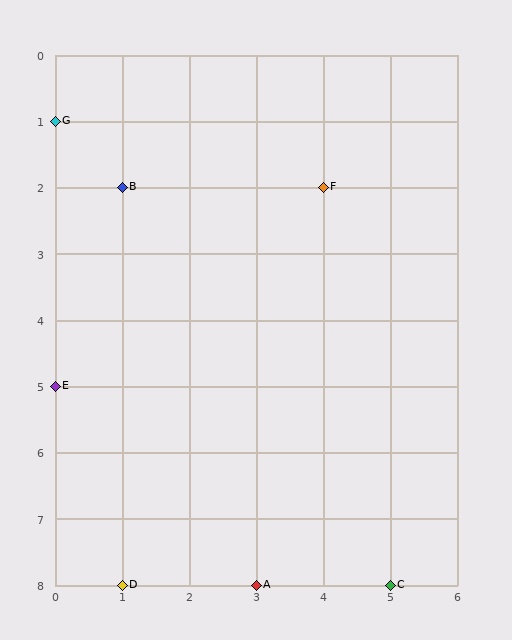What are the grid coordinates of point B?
Point B is at grid coordinates (1, 2).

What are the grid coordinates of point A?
Point A is at grid coordinates (3, 8).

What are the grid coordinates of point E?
Point E is at grid coordinates (0, 5).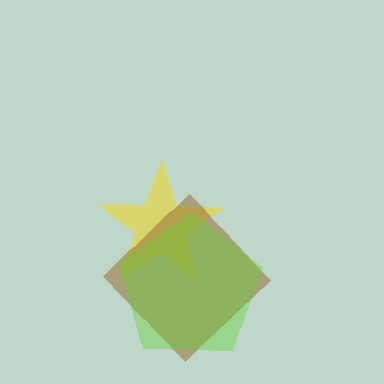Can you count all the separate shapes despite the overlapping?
Yes, there are 3 separate shapes.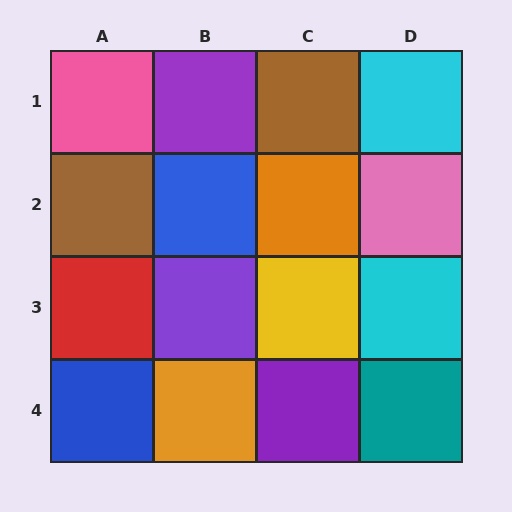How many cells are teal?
1 cell is teal.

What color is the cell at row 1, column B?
Purple.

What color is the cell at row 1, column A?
Pink.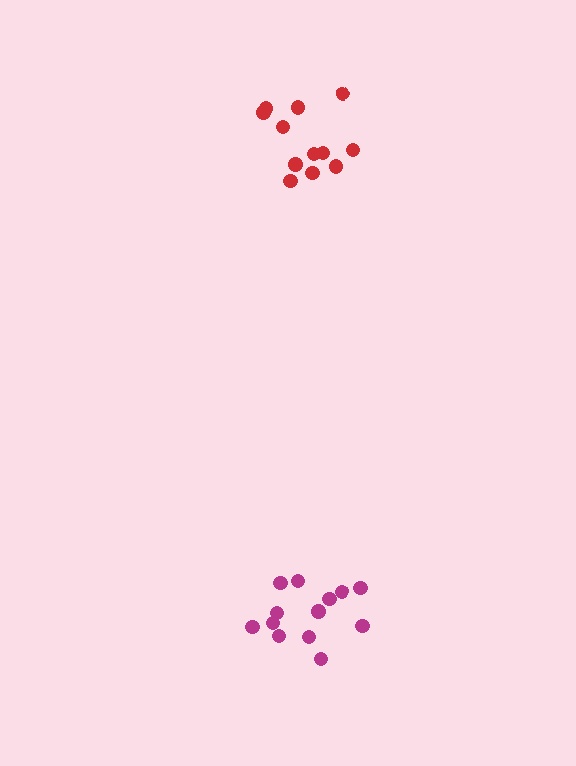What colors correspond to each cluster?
The clusters are colored: red, magenta.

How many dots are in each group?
Group 1: 12 dots, Group 2: 13 dots (25 total).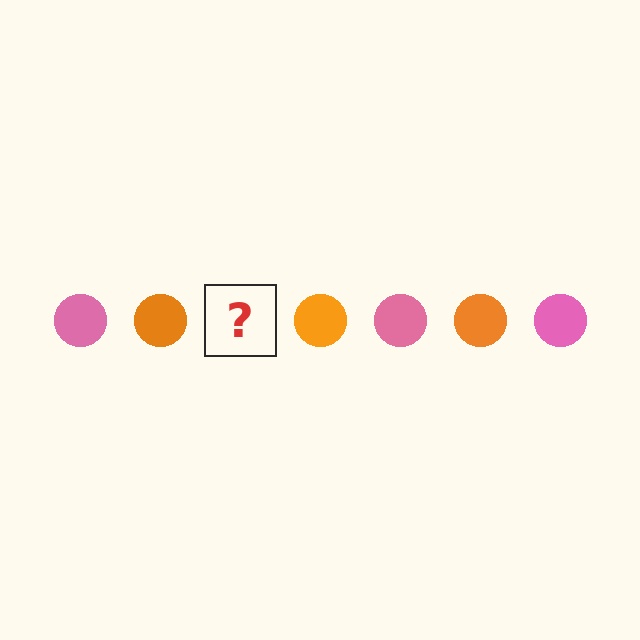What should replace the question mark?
The question mark should be replaced with a pink circle.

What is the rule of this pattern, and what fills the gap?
The rule is that the pattern cycles through pink, orange circles. The gap should be filled with a pink circle.